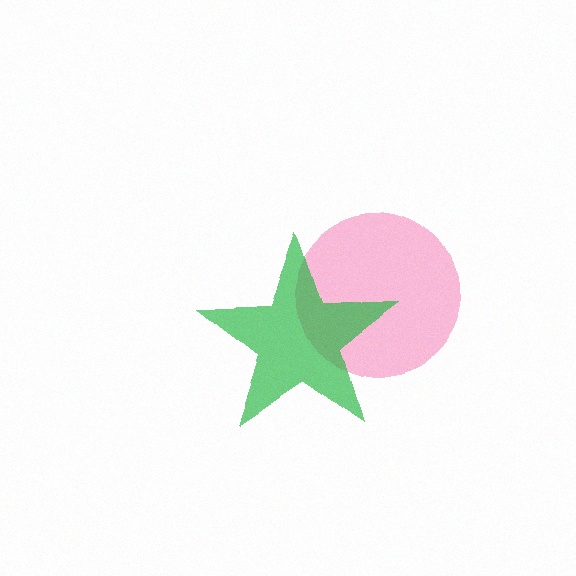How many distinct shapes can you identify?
There are 2 distinct shapes: a pink circle, a green star.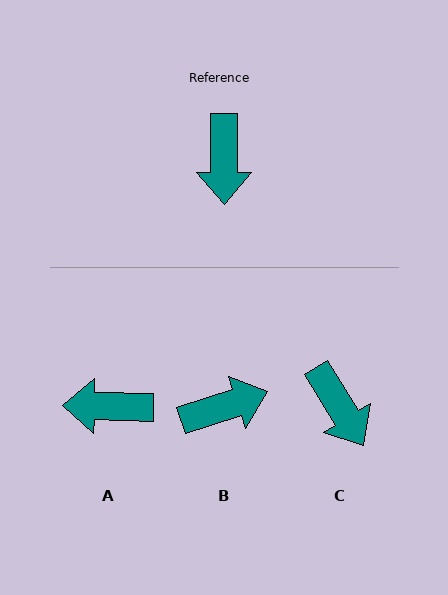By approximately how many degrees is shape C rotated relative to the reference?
Approximately 31 degrees counter-clockwise.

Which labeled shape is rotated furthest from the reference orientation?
B, about 108 degrees away.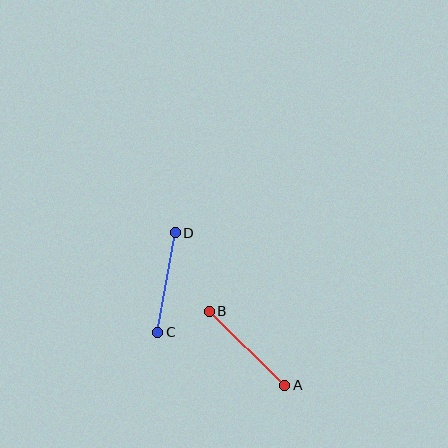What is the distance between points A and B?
The distance is approximately 106 pixels.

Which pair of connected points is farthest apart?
Points A and B are farthest apart.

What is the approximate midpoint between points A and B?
The midpoint is at approximately (247, 348) pixels.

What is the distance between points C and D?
The distance is approximately 101 pixels.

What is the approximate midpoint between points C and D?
The midpoint is at approximately (166, 282) pixels.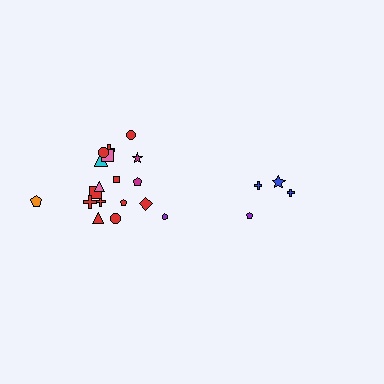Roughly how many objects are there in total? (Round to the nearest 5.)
Roughly 20 objects in total.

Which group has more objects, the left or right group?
The left group.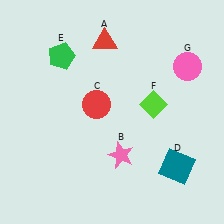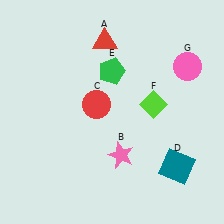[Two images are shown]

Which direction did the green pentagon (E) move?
The green pentagon (E) moved right.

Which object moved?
The green pentagon (E) moved right.